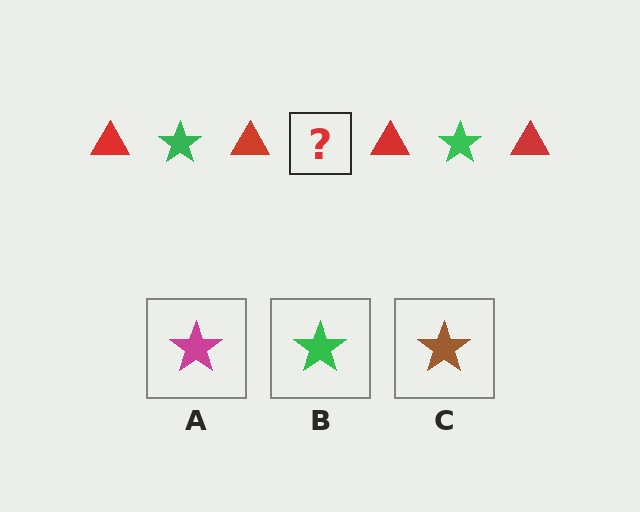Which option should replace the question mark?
Option B.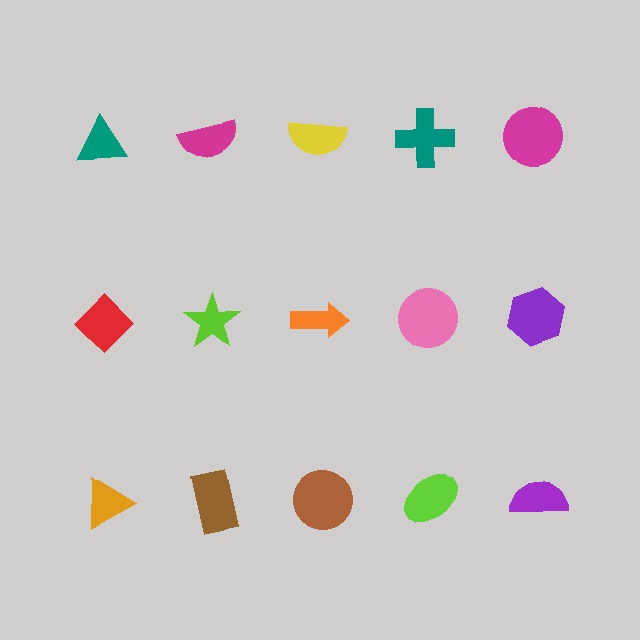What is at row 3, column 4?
A lime ellipse.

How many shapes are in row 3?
5 shapes.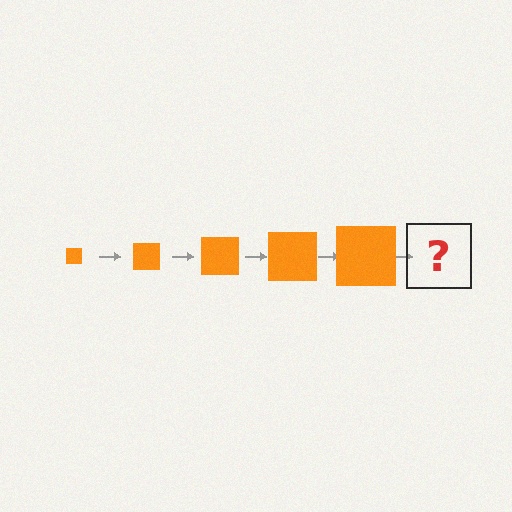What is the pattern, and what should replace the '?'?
The pattern is that the square gets progressively larger each step. The '?' should be an orange square, larger than the previous one.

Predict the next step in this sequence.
The next step is an orange square, larger than the previous one.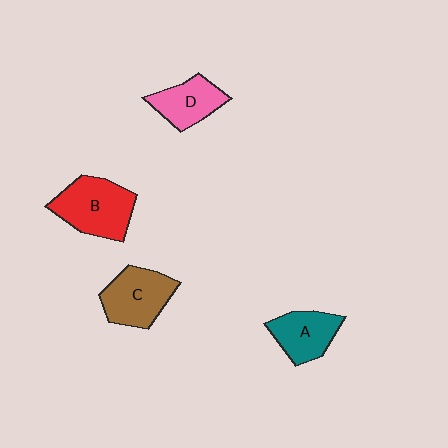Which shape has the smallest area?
Shape D (pink).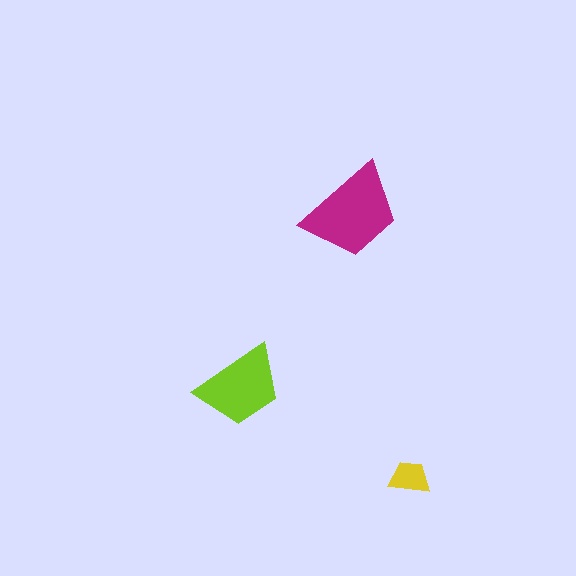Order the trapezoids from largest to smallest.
the magenta one, the lime one, the yellow one.